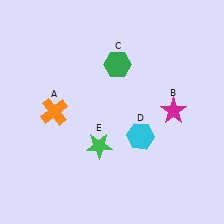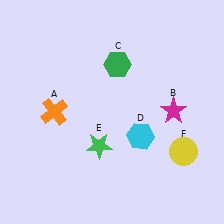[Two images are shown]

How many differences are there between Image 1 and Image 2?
There is 1 difference between the two images.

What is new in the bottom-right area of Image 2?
A yellow circle (F) was added in the bottom-right area of Image 2.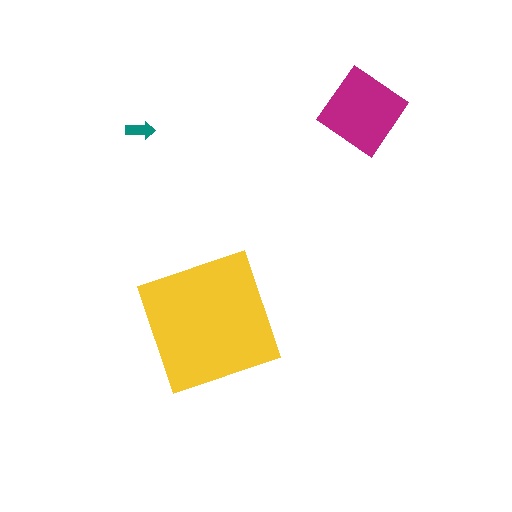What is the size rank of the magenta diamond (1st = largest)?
2nd.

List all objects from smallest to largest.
The teal arrow, the magenta diamond, the yellow square.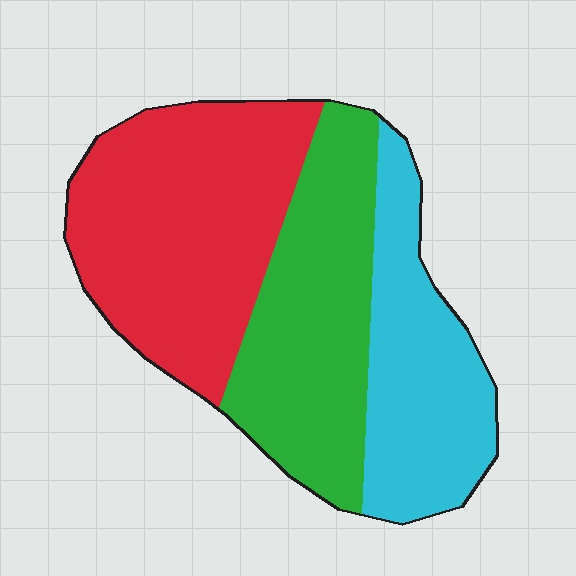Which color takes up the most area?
Red, at roughly 40%.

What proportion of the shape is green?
Green covers around 30% of the shape.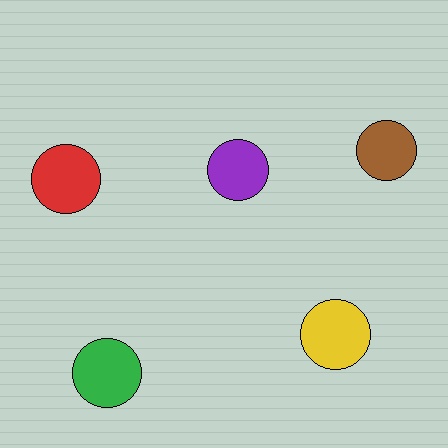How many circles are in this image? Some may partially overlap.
There are 5 circles.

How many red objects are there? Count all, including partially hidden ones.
There is 1 red object.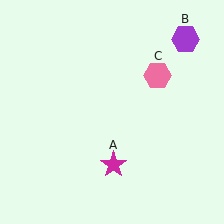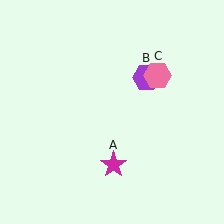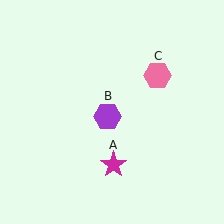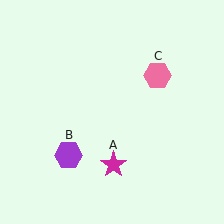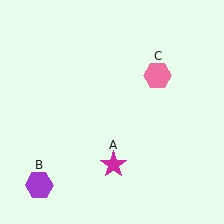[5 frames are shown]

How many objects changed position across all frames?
1 object changed position: purple hexagon (object B).